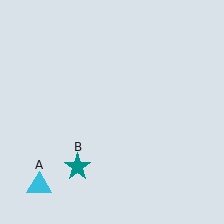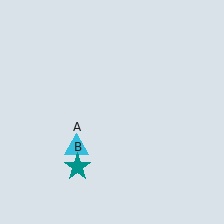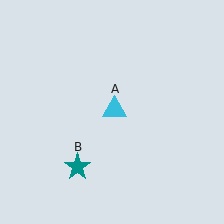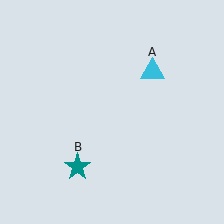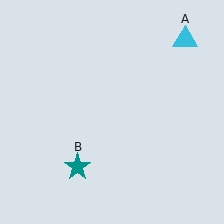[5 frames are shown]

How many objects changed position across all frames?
1 object changed position: cyan triangle (object A).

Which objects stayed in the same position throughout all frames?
Teal star (object B) remained stationary.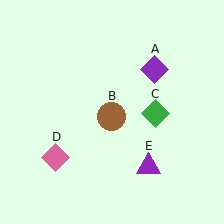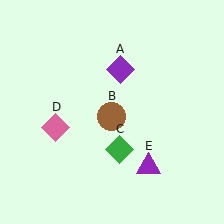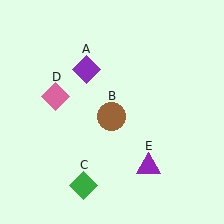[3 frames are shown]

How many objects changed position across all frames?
3 objects changed position: purple diamond (object A), green diamond (object C), pink diamond (object D).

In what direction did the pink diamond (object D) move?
The pink diamond (object D) moved up.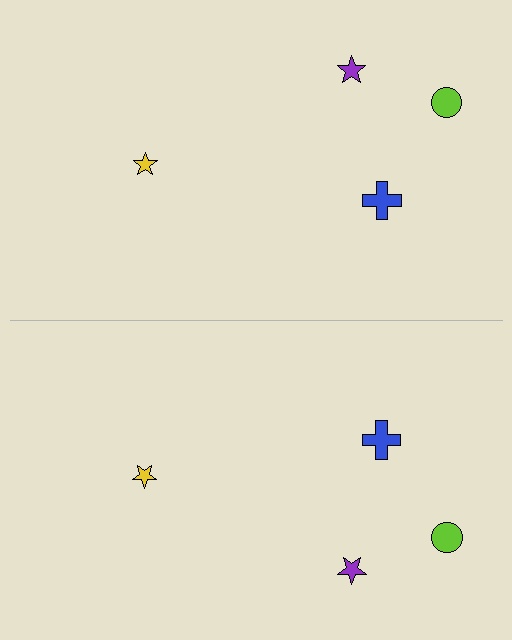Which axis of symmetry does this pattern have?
The pattern has a horizontal axis of symmetry running through the center of the image.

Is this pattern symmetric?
Yes, this pattern has bilateral (reflection) symmetry.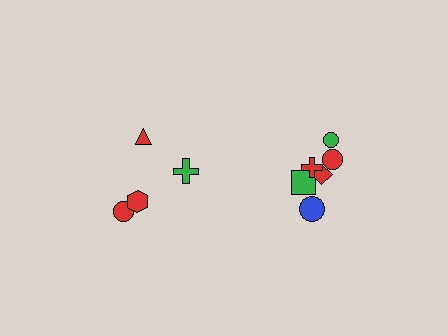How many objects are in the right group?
There are 6 objects.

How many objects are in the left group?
There are 4 objects.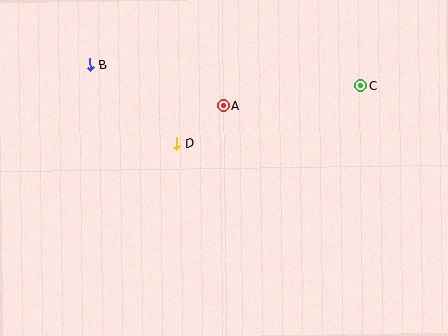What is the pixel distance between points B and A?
The distance between B and A is 139 pixels.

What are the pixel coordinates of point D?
Point D is at (176, 144).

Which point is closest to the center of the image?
Point D at (176, 144) is closest to the center.